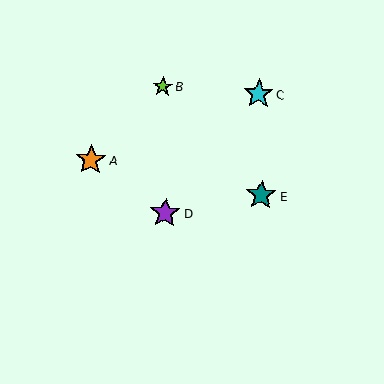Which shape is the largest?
The orange star (labeled A) is the largest.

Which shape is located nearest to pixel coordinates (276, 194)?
The teal star (labeled E) at (261, 195) is nearest to that location.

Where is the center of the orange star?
The center of the orange star is at (91, 160).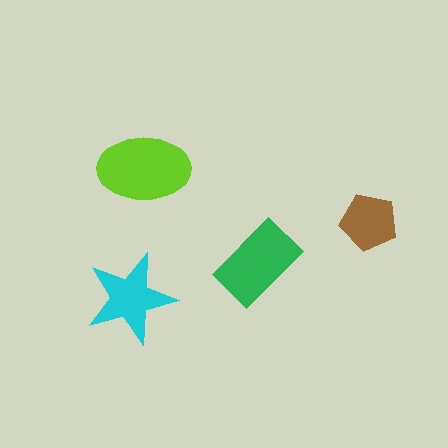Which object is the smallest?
The brown pentagon.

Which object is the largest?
The lime ellipse.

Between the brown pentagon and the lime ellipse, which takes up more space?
The lime ellipse.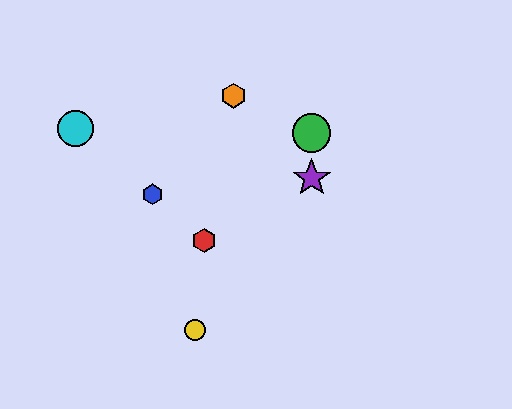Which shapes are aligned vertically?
The green circle, the purple star are aligned vertically.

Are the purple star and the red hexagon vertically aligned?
No, the purple star is at x≈312 and the red hexagon is at x≈204.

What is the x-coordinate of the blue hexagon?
The blue hexagon is at x≈152.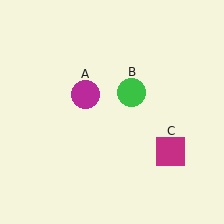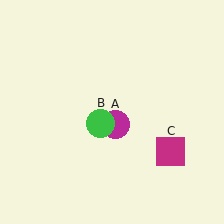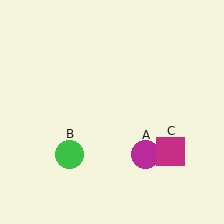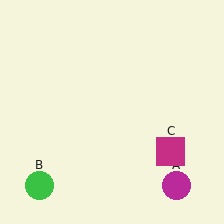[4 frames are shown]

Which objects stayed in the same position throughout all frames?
Magenta square (object C) remained stationary.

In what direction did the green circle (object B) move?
The green circle (object B) moved down and to the left.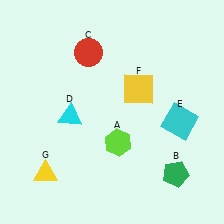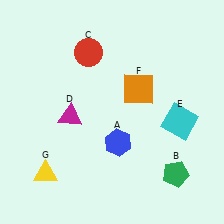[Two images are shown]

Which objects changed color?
A changed from lime to blue. D changed from cyan to magenta. F changed from yellow to orange.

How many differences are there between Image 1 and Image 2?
There are 3 differences between the two images.